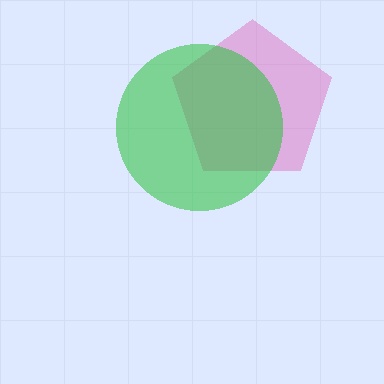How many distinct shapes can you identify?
There are 2 distinct shapes: a pink pentagon, a green circle.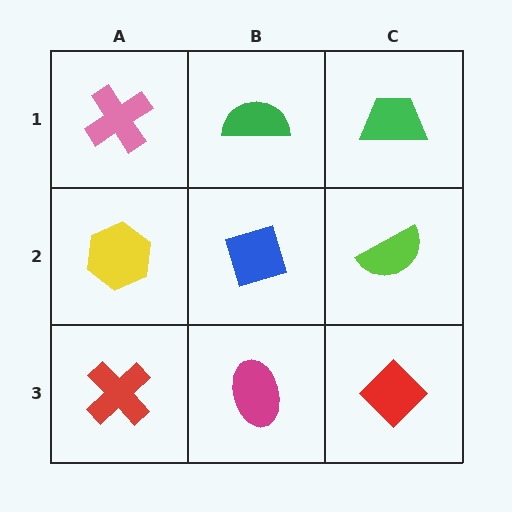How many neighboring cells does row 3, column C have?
2.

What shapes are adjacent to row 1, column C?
A lime semicircle (row 2, column C), a green semicircle (row 1, column B).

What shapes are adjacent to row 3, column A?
A yellow hexagon (row 2, column A), a magenta ellipse (row 3, column B).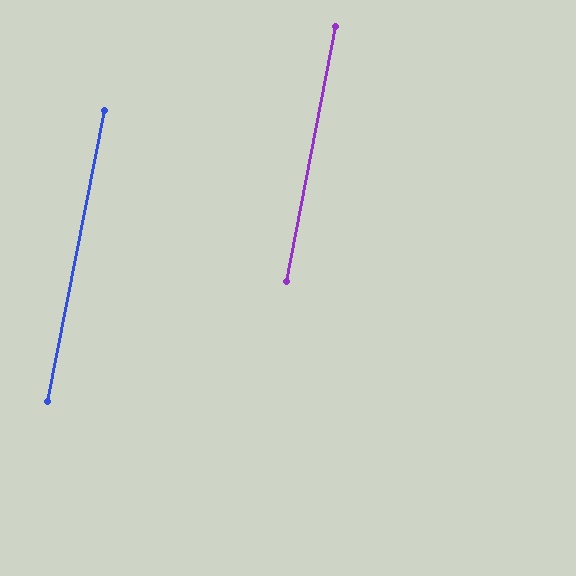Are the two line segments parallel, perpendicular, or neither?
Parallel — their directions differ by only 0.3°.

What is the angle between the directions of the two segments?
Approximately 0 degrees.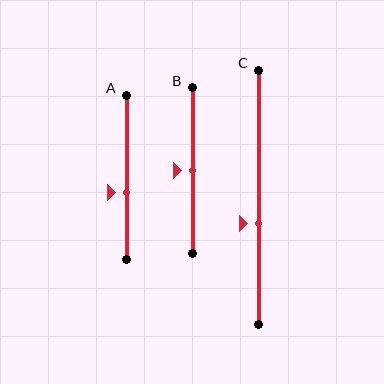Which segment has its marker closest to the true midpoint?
Segment B has its marker closest to the true midpoint.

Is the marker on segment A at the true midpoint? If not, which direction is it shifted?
No, the marker on segment A is shifted downward by about 9% of the segment length.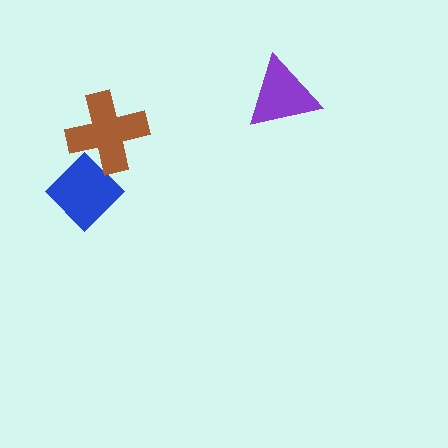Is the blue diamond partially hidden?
Yes, it is partially covered by another shape.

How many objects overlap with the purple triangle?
0 objects overlap with the purple triangle.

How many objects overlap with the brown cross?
1 object overlaps with the brown cross.